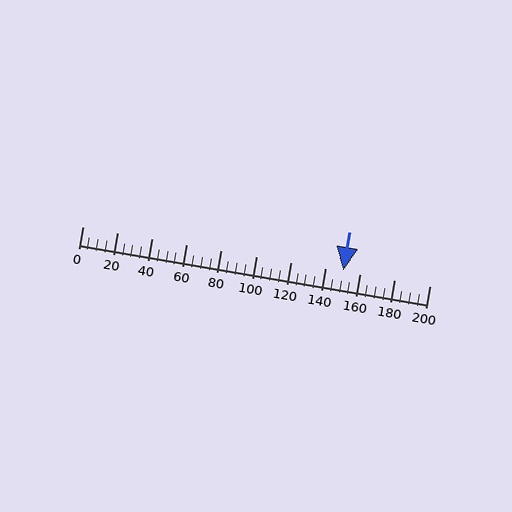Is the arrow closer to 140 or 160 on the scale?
The arrow is closer to 160.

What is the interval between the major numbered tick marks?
The major tick marks are spaced 20 units apart.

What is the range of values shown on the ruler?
The ruler shows values from 0 to 200.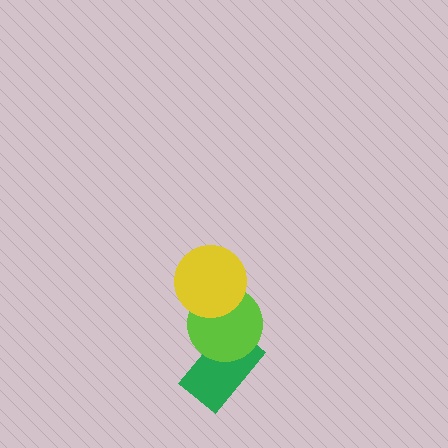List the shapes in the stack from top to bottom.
From top to bottom: the yellow circle, the lime circle, the green rectangle.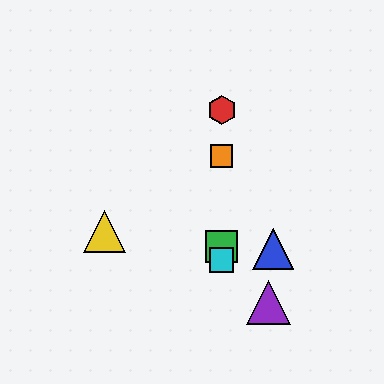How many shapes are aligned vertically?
4 shapes (the red hexagon, the green square, the orange square, the cyan square) are aligned vertically.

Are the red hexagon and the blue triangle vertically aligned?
No, the red hexagon is at x≈222 and the blue triangle is at x≈273.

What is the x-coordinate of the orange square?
The orange square is at x≈222.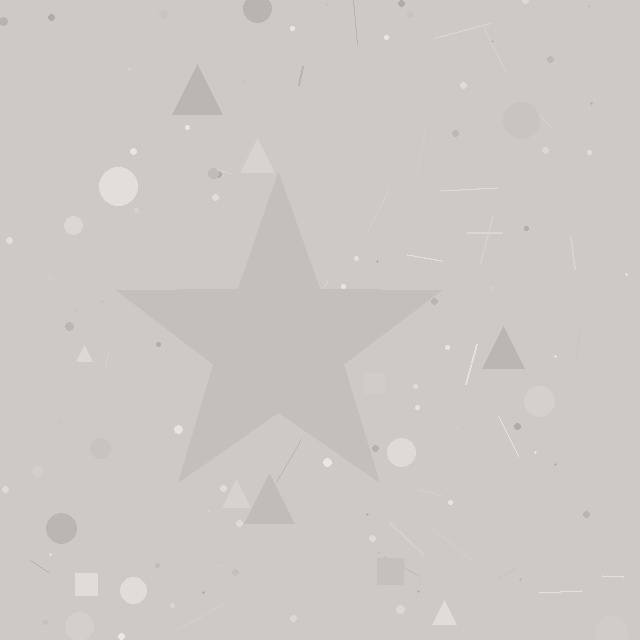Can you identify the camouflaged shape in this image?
The camouflaged shape is a star.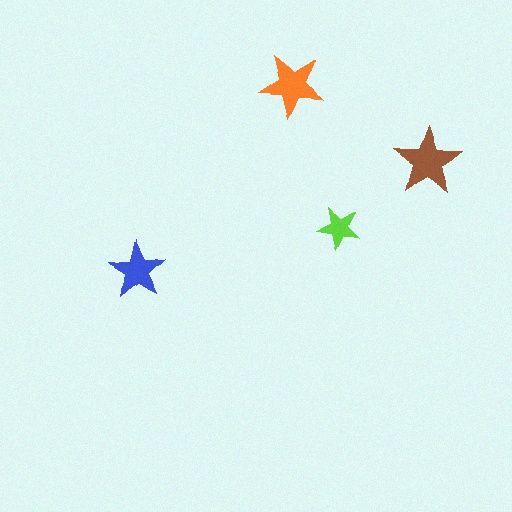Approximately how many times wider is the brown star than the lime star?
About 1.5 times wider.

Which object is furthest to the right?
The brown star is rightmost.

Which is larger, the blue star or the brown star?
The brown one.